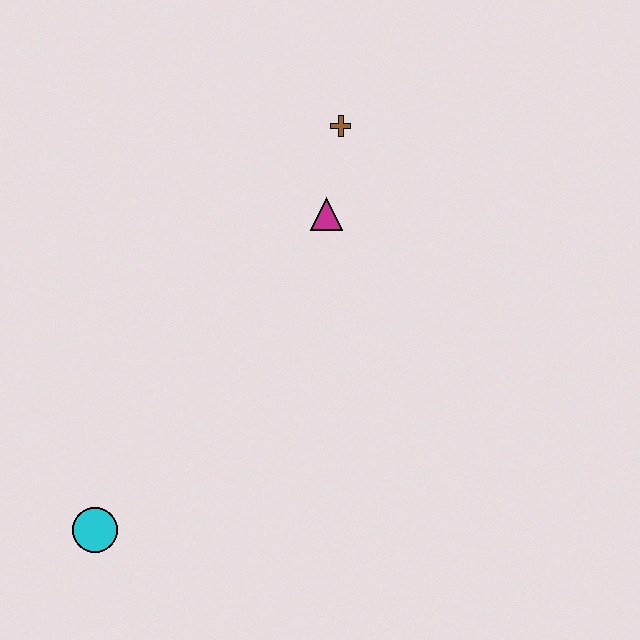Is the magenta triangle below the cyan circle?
No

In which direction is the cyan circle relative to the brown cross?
The cyan circle is below the brown cross.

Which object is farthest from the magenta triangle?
The cyan circle is farthest from the magenta triangle.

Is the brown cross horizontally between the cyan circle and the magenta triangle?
No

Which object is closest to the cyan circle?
The magenta triangle is closest to the cyan circle.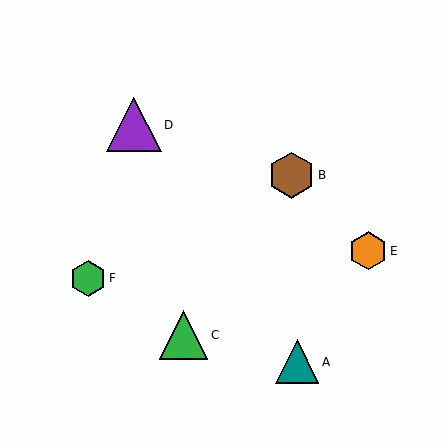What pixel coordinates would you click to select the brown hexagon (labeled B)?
Click at (292, 175) to select the brown hexagon B.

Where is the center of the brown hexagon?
The center of the brown hexagon is at (292, 175).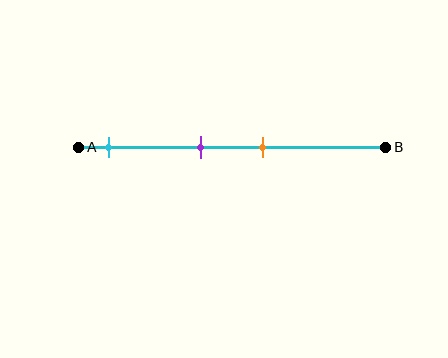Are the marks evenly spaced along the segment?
No, the marks are not evenly spaced.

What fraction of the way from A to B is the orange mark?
The orange mark is approximately 60% (0.6) of the way from A to B.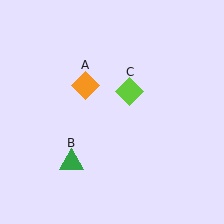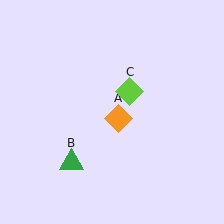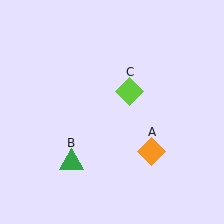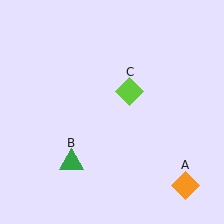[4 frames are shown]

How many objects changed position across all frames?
1 object changed position: orange diamond (object A).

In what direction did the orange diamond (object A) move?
The orange diamond (object A) moved down and to the right.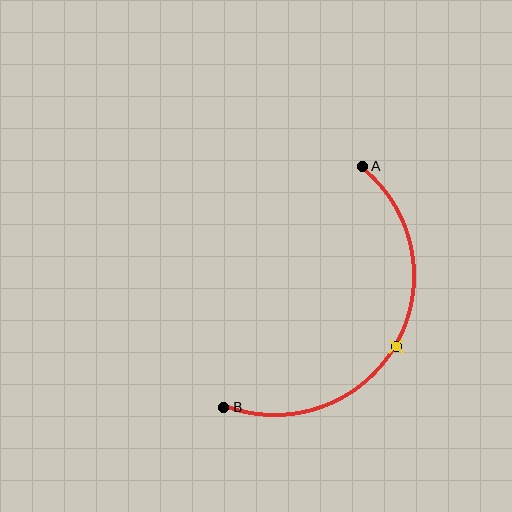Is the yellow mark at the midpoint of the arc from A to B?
Yes. The yellow mark lies on the arc at equal arc-length from both A and B — it is the arc midpoint.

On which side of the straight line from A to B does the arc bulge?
The arc bulges to the right of the straight line connecting A and B.